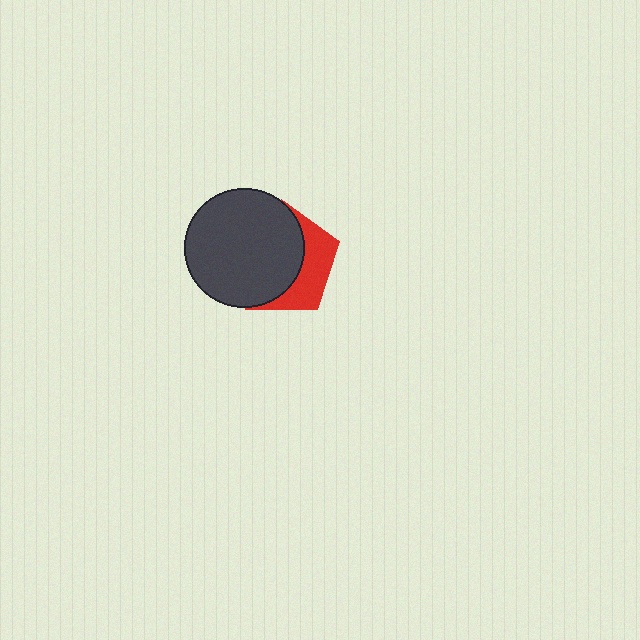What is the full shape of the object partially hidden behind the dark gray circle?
The partially hidden object is a red pentagon.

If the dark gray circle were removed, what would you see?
You would see the complete red pentagon.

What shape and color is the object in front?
The object in front is a dark gray circle.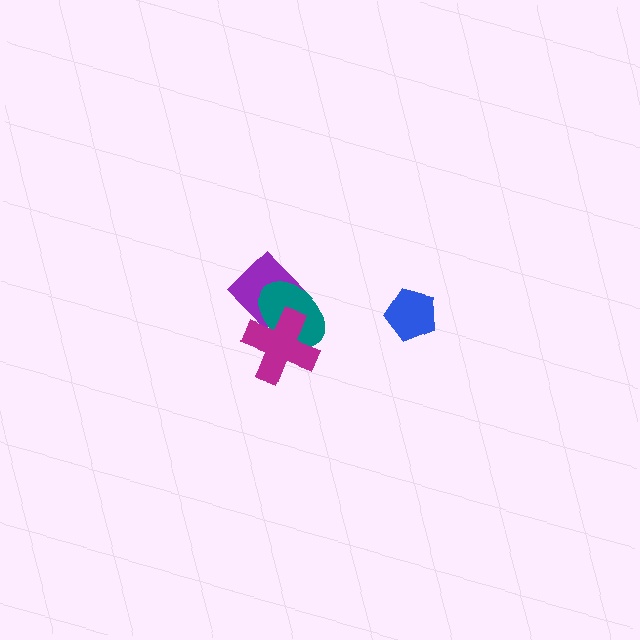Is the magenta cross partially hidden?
No, no other shape covers it.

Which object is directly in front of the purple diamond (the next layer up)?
The teal ellipse is directly in front of the purple diamond.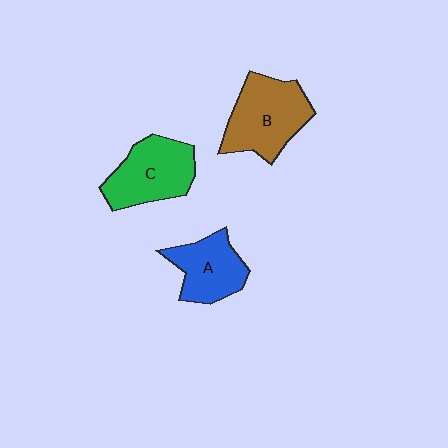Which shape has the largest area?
Shape B (brown).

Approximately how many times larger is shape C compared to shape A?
Approximately 1.2 times.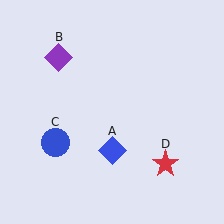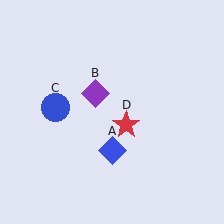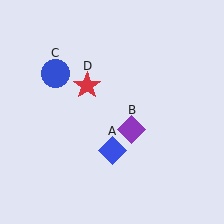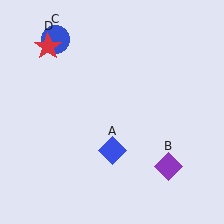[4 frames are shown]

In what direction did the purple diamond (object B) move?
The purple diamond (object B) moved down and to the right.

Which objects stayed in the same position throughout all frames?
Blue diamond (object A) remained stationary.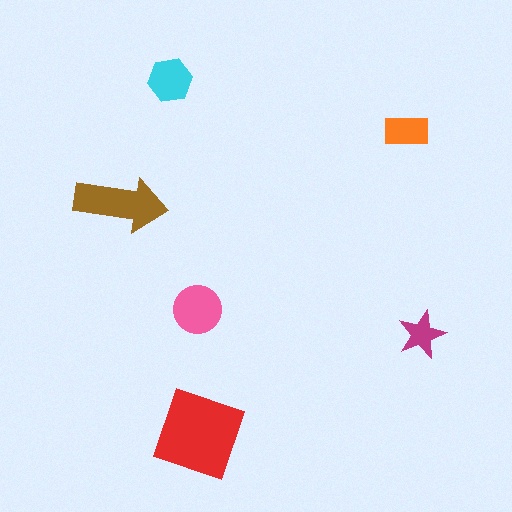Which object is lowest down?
The red square is bottommost.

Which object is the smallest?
The magenta star.